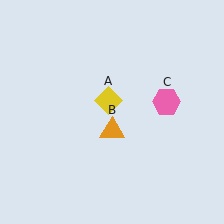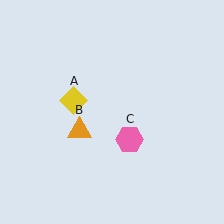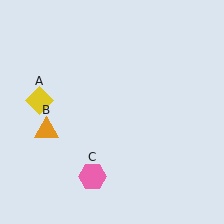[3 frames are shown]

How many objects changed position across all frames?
3 objects changed position: yellow diamond (object A), orange triangle (object B), pink hexagon (object C).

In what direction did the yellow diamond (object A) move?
The yellow diamond (object A) moved left.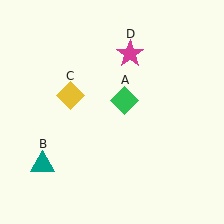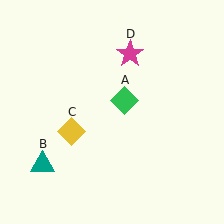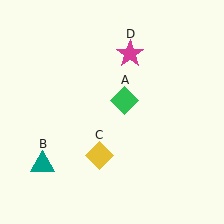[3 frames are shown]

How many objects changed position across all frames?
1 object changed position: yellow diamond (object C).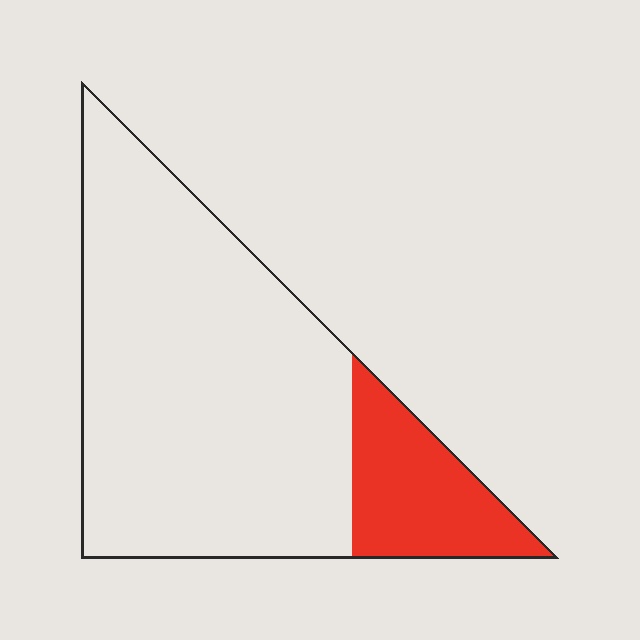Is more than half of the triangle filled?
No.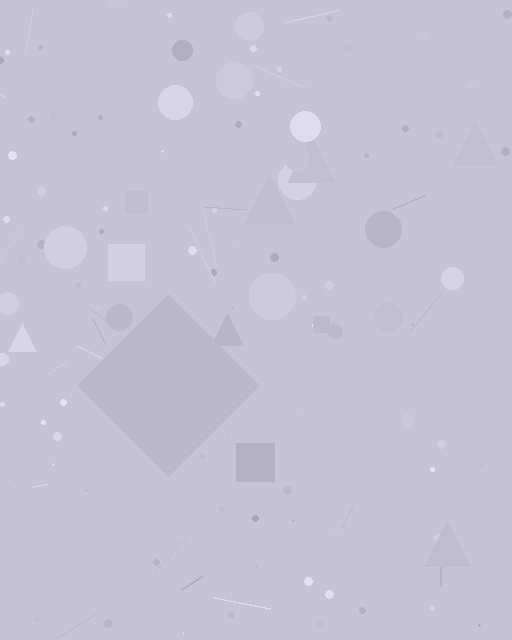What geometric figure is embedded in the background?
A diamond is embedded in the background.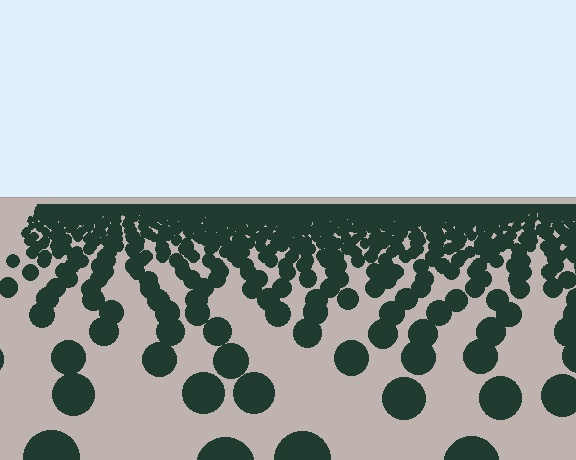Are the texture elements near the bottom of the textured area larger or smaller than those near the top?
Larger. Near the bottom, elements are closer to the viewer and appear at a bigger on-screen size.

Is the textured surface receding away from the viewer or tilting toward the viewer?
The surface is receding away from the viewer. Texture elements get smaller and denser toward the top.